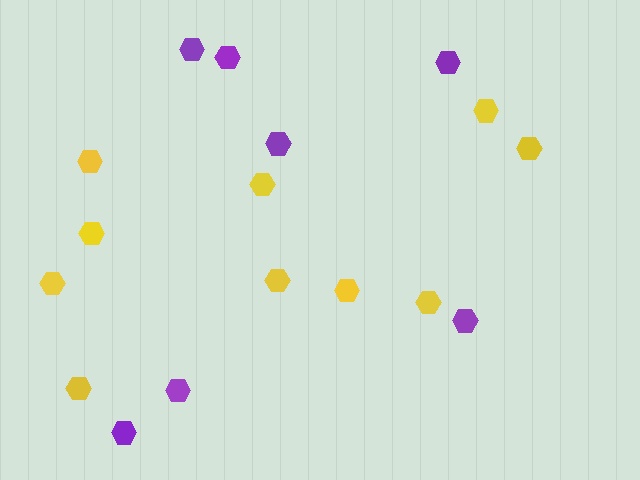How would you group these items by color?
There are 2 groups: one group of purple hexagons (7) and one group of yellow hexagons (10).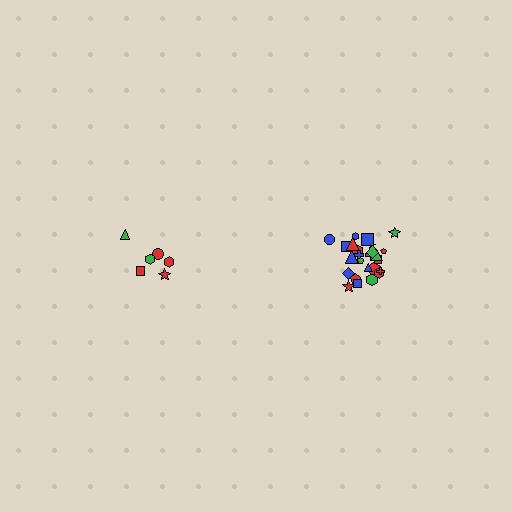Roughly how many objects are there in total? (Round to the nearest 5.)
Roughly 30 objects in total.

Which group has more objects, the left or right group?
The right group.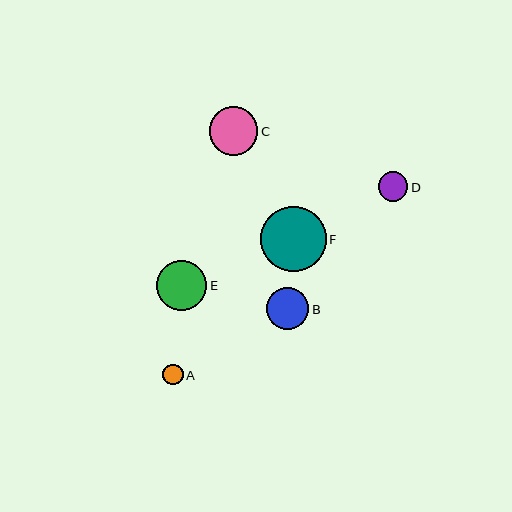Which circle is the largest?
Circle F is the largest with a size of approximately 65 pixels.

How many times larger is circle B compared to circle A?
Circle B is approximately 2.0 times the size of circle A.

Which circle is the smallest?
Circle A is the smallest with a size of approximately 21 pixels.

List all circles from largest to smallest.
From largest to smallest: F, E, C, B, D, A.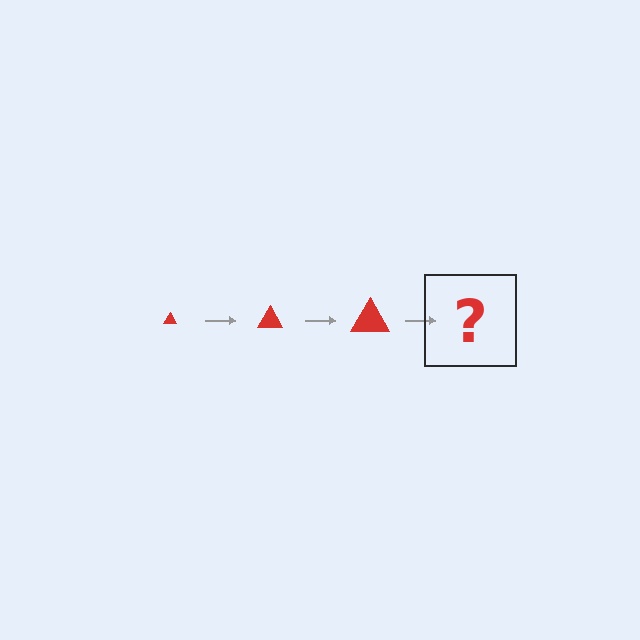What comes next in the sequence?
The next element should be a red triangle, larger than the previous one.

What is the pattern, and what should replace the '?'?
The pattern is that the triangle gets progressively larger each step. The '?' should be a red triangle, larger than the previous one.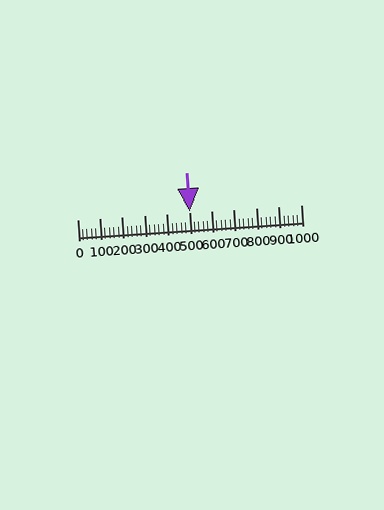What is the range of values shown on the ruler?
The ruler shows values from 0 to 1000.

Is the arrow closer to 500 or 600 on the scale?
The arrow is closer to 500.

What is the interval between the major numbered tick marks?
The major tick marks are spaced 100 units apart.